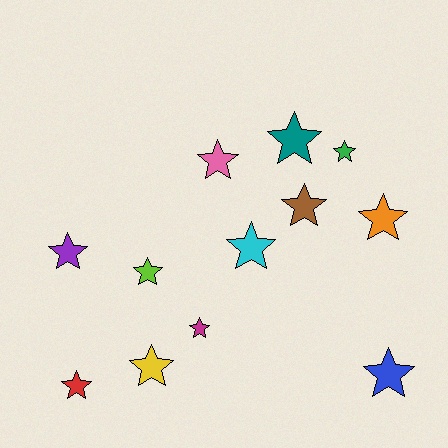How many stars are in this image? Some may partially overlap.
There are 12 stars.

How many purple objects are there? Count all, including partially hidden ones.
There is 1 purple object.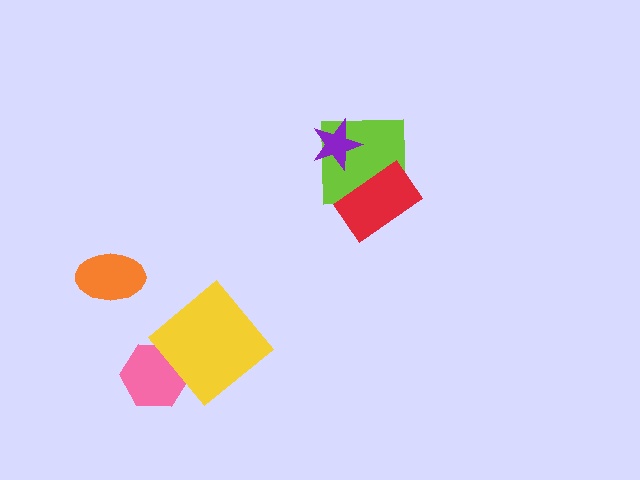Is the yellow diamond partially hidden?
No, no other shape covers it.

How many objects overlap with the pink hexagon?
1 object overlaps with the pink hexagon.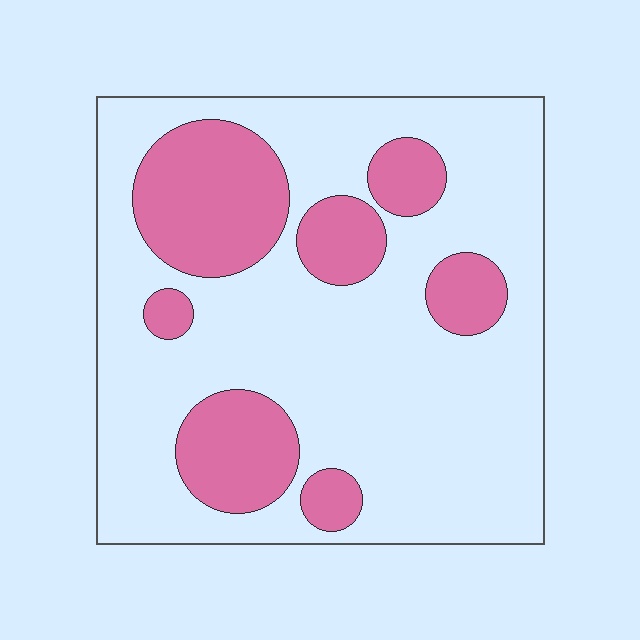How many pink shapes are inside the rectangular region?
7.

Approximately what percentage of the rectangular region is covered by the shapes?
Approximately 25%.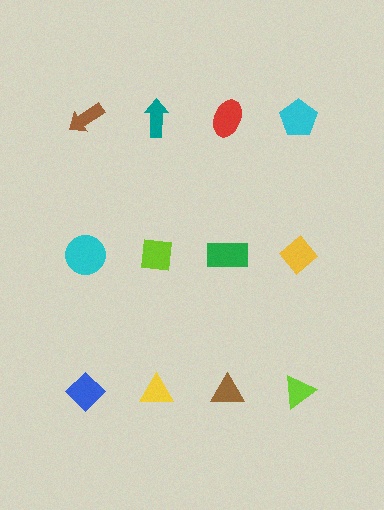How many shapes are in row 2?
4 shapes.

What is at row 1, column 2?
A teal arrow.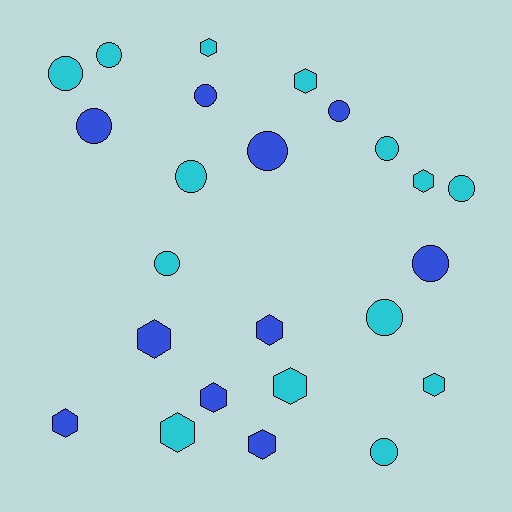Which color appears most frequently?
Cyan, with 14 objects.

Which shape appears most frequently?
Circle, with 13 objects.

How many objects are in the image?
There are 24 objects.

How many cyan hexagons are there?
There are 6 cyan hexagons.